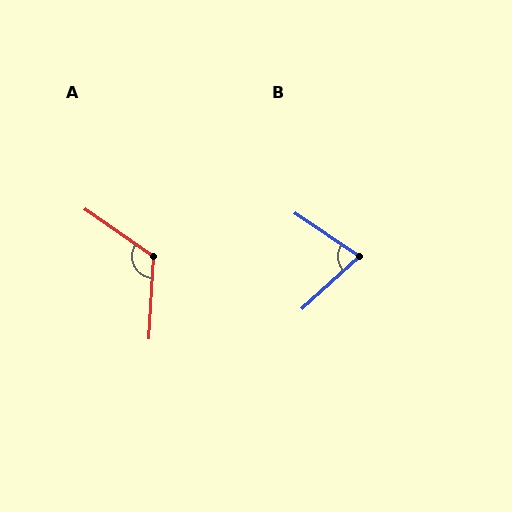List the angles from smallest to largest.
B (76°), A (122°).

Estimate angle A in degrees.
Approximately 122 degrees.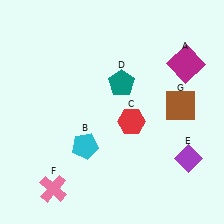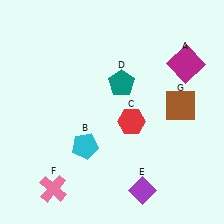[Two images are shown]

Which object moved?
The purple diamond (E) moved left.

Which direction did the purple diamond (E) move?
The purple diamond (E) moved left.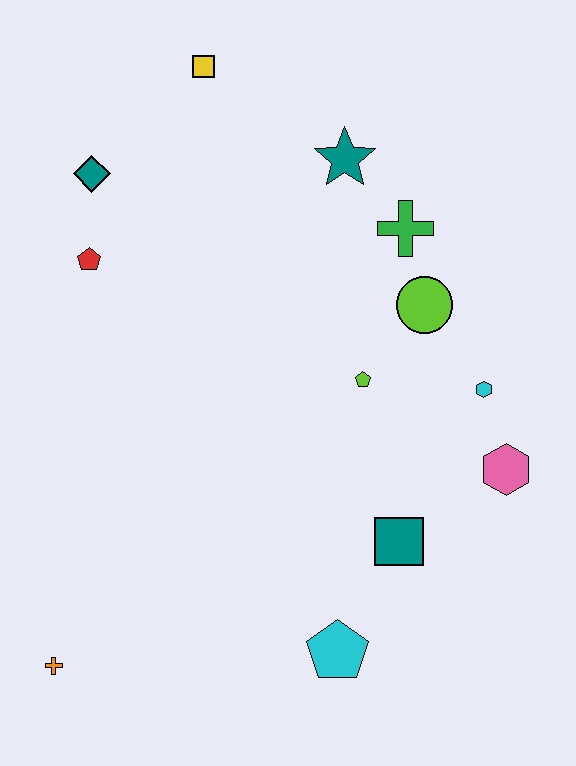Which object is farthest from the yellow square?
The orange cross is farthest from the yellow square.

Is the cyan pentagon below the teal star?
Yes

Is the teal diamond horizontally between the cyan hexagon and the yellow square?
No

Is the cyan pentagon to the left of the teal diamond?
No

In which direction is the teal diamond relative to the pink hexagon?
The teal diamond is to the left of the pink hexagon.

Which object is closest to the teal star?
The green cross is closest to the teal star.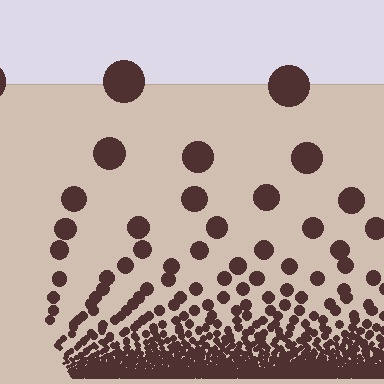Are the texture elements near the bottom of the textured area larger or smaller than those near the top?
Smaller. The gradient is inverted — elements near the bottom are smaller and denser.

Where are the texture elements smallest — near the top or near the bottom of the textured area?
Near the bottom.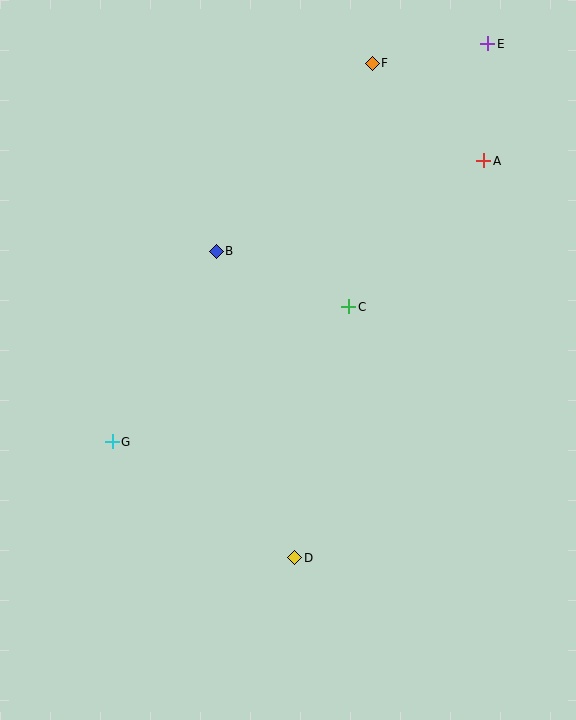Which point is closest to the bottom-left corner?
Point G is closest to the bottom-left corner.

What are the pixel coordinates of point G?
Point G is at (112, 442).